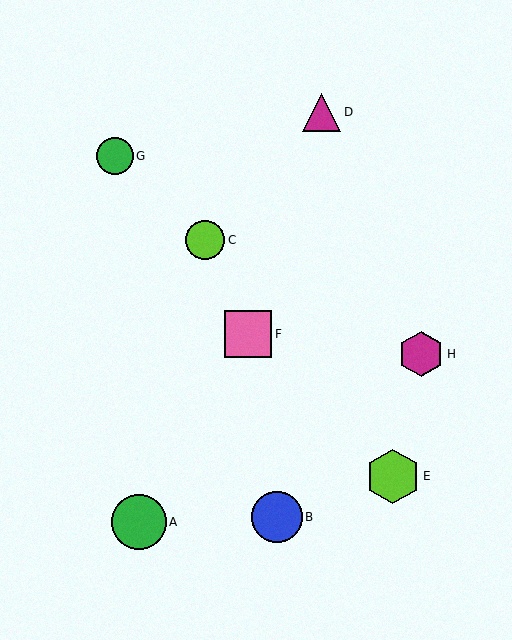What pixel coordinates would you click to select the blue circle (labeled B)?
Click at (277, 517) to select the blue circle B.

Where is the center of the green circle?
The center of the green circle is at (115, 156).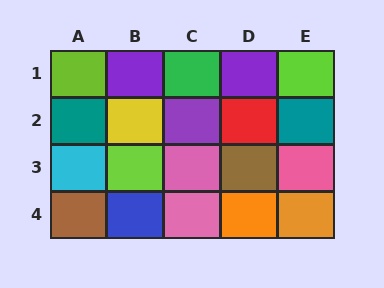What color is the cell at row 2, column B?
Yellow.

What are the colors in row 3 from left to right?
Cyan, lime, pink, brown, pink.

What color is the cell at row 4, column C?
Pink.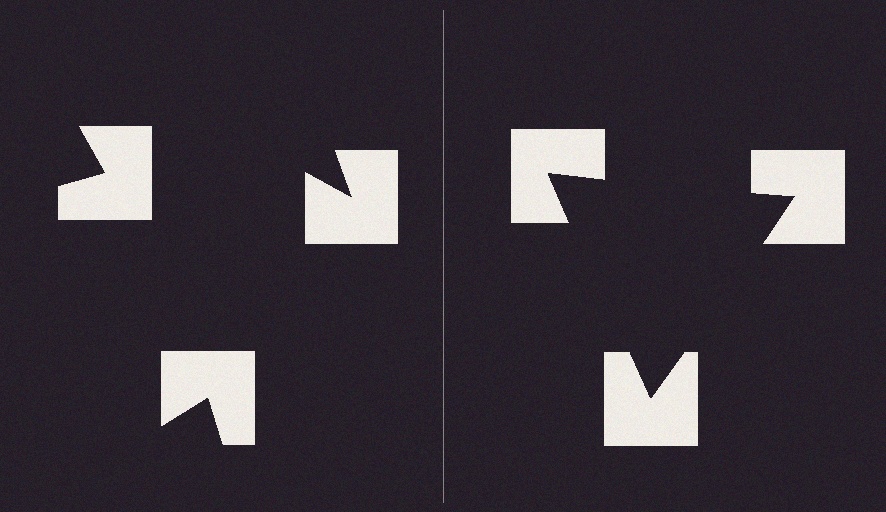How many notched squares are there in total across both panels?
6 — 3 on each side.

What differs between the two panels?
The notched squares are positioned identically on both sides; only the wedge orientations differ. On the right they align to a triangle; on the left they are misaligned.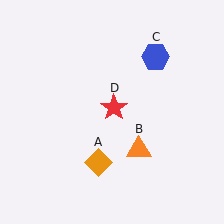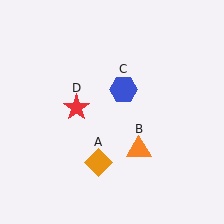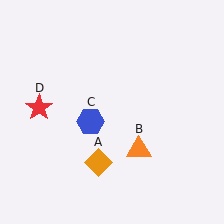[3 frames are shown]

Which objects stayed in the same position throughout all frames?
Orange diamond (object A) and orange triangle (object B) remained stationary.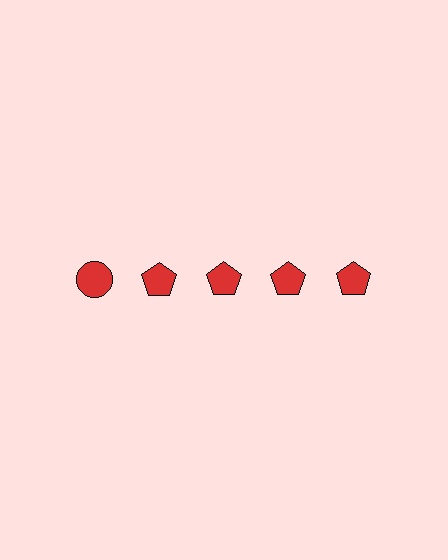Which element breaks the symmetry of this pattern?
The red circle in the top row, leftmost column breaks the symmetry. All other shapes are red pentagons.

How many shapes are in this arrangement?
There are 5 shapes arranged in a grid pattern.